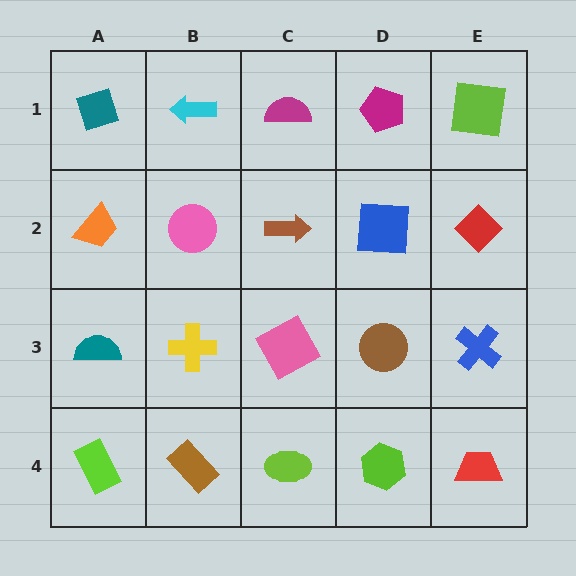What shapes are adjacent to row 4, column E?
A blue cross (row 3, column E), a lime hexagon (row 4, column D).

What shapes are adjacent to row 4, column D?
A brown circle (row 3, column D), a lime ellipse (row 4, column C), a red trapezoid (row 4, column E).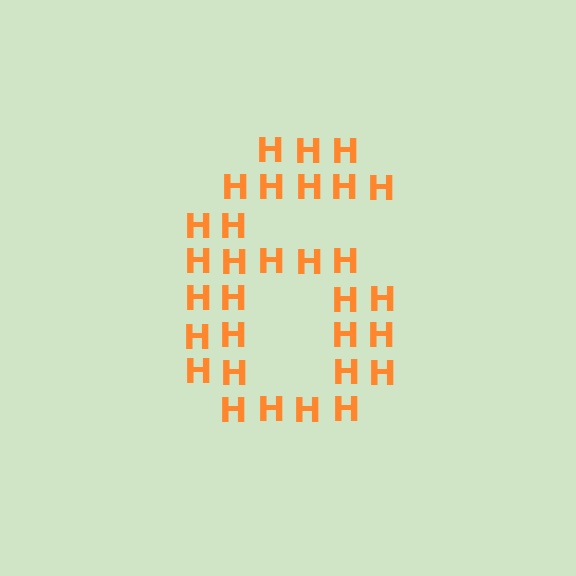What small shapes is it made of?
It is made of small letter H's.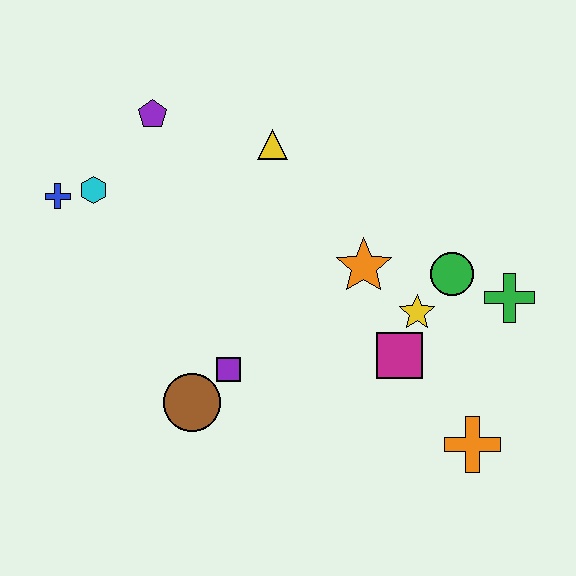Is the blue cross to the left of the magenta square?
Yes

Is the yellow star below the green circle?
Yes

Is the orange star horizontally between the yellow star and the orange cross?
No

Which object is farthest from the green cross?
The blue cross is farthest from the green cross.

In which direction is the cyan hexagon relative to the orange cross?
The cyan hexagon is to the left of the orange cross.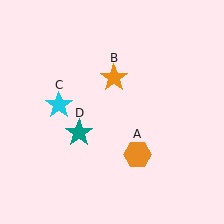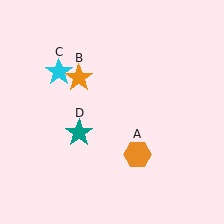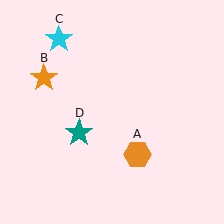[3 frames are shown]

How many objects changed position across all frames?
2 objects changed position: orange star (object B), cyan star (object C).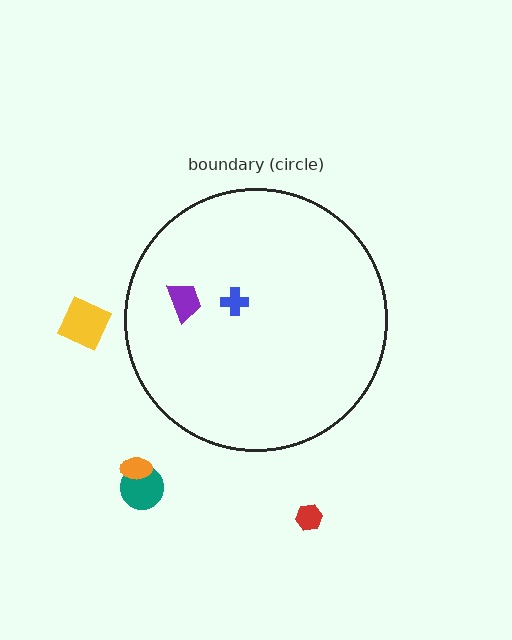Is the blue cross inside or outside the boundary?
Inside.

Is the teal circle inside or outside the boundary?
Outside.